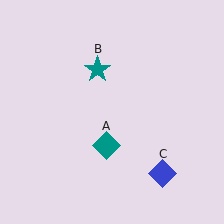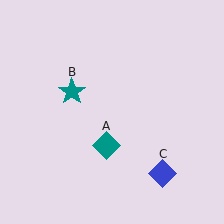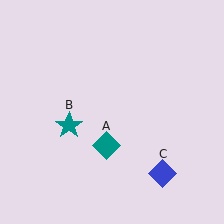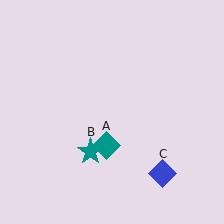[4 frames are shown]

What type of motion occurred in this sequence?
The teal star (object B) rotated counterclockwise around the center of the scene.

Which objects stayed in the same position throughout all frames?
Teal diamond (object A) and blue diamond (object C) remained stationary.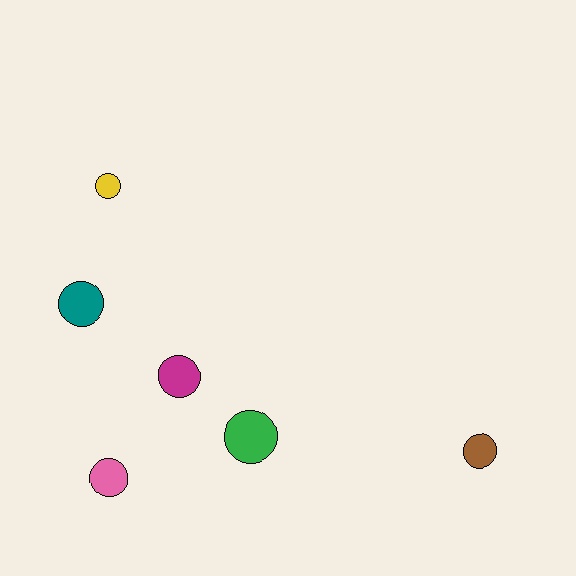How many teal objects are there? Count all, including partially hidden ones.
There is 1 teal object.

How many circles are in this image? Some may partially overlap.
There are 6 circles.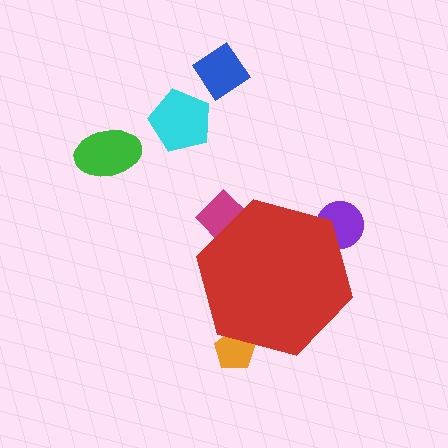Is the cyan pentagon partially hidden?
No, the cyan pentagon is fully visible.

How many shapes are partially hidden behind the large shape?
3 shapes are partially hidden.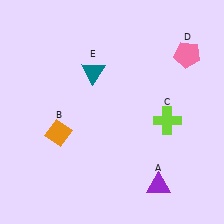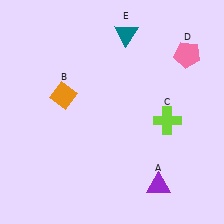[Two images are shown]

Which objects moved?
The objects that moved are: the orange diamond (B), the teal triangle (E).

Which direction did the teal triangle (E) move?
The teal triangle (E) moved up.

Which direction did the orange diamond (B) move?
The orange diamond (B) moved up.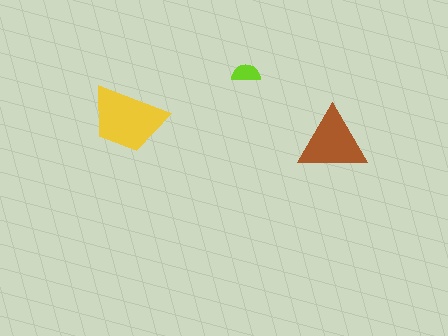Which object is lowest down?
The brown triangle is bottommost.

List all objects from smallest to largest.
The lime semicircle, the brown triangle, the yellow trapezoid.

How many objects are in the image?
There are 3 objects in the image.